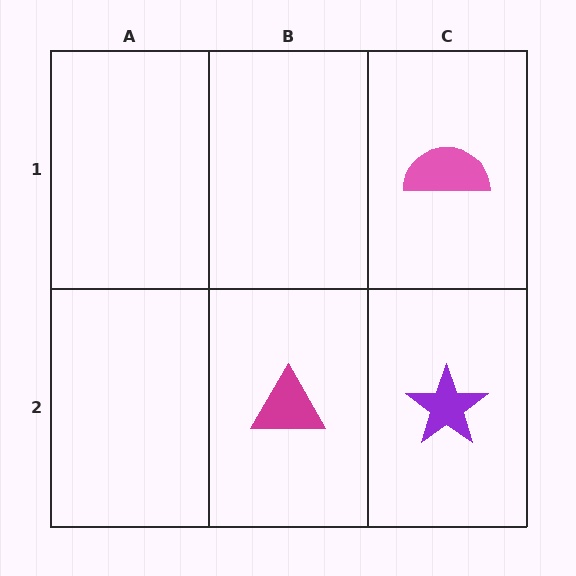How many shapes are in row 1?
1 shape.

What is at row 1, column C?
A pink semicircle.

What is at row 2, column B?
A magenta triangle.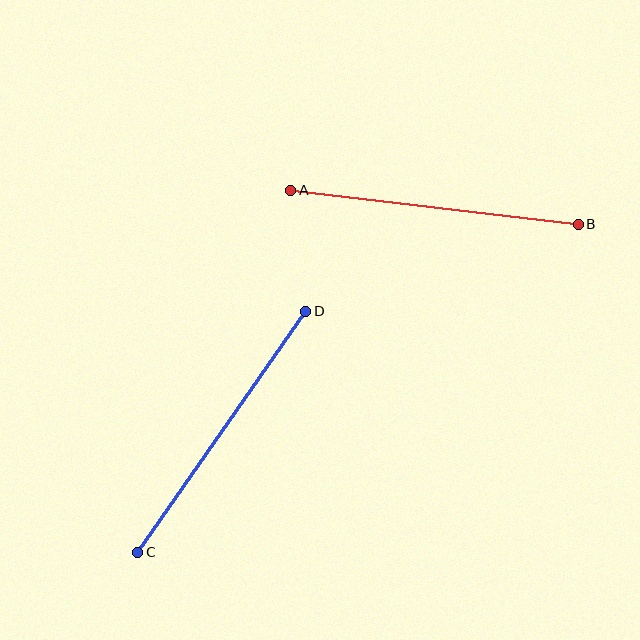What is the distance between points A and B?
The distance is approximately 290 pixels.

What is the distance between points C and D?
The distance is approximately 294 pixels.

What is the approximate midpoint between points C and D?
The midpoint is at approximately (222, 432) pixels.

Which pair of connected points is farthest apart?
Points C and D are farthest apart.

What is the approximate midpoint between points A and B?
The midpoint is at approximately (434, 207) pixels.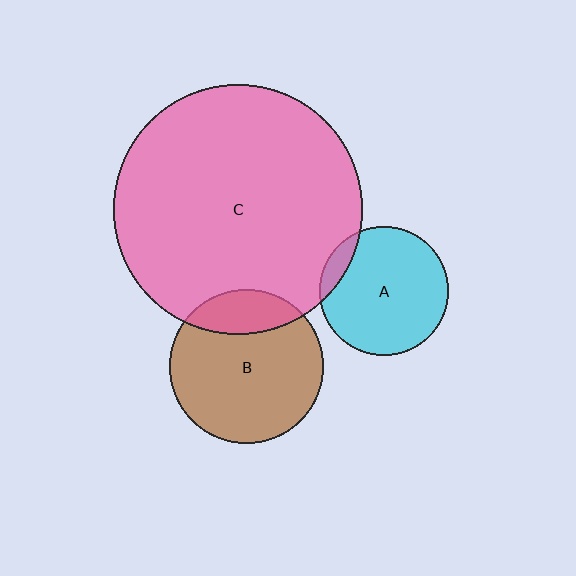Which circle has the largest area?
Circle C (pink).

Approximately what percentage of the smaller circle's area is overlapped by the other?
Approximately 20%.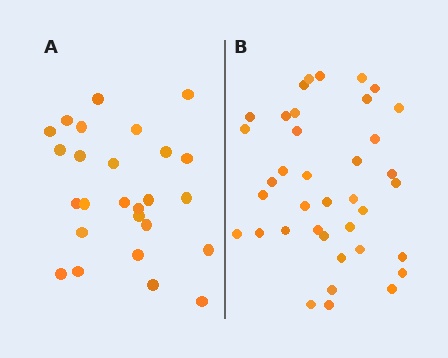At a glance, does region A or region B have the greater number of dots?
Region B (the right region) has more dots.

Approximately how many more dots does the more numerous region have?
Region B has roughly 12 or so more dots than region A.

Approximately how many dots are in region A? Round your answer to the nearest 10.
About 30 dots. (The exact count is 26, which rounds to 30.)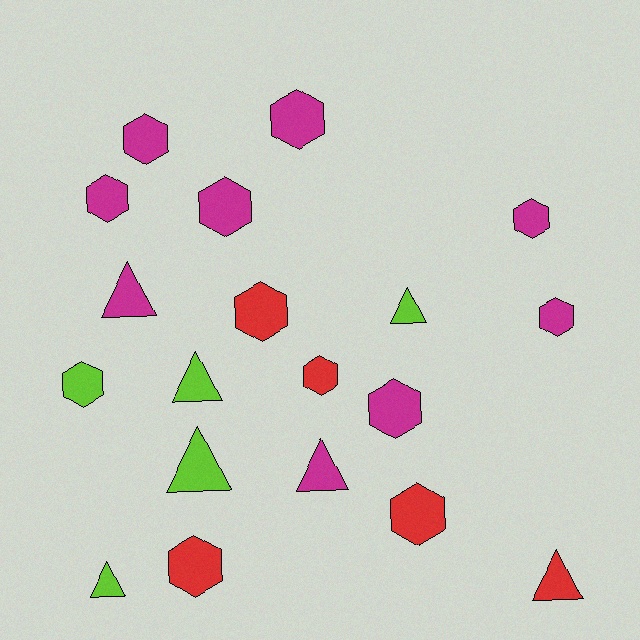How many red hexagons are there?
There are 4 red hexagons.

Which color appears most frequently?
Magenta, with 9 objects.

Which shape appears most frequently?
Hexagon, with 12 objects.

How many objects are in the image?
There are 19 objects.